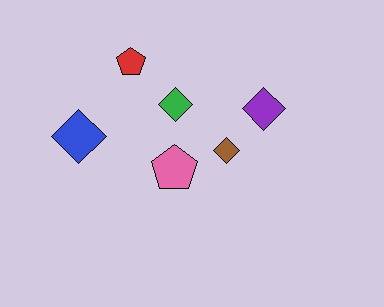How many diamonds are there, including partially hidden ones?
There are 4 diamonds.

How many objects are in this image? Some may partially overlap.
There are 6 objects.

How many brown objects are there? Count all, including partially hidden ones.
There is 1 brown object.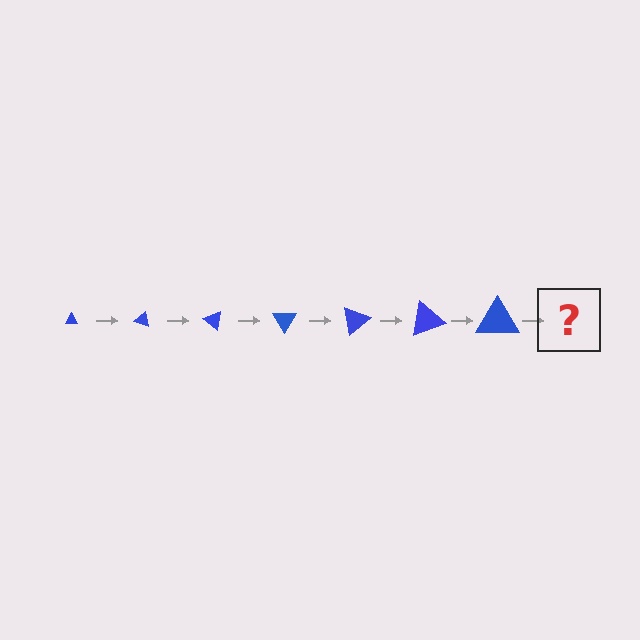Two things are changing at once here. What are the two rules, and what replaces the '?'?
The two rules are that the triangle grows larger each step and it rotates 20 degrees each step. The '?' should be a triangle, larger than the previous one and rotated 140 degrees from the start.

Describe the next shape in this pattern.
It should be a triangle, larger than the previous one and rotated 140 degrees from the start.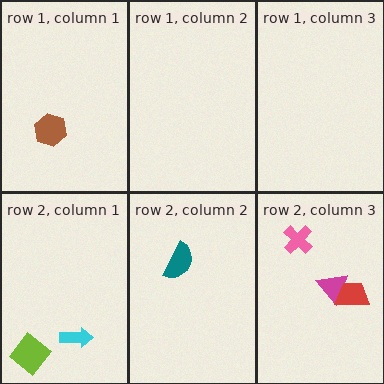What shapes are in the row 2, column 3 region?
The magenta triangle, the pink cross, the red trapezoid.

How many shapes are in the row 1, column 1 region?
1.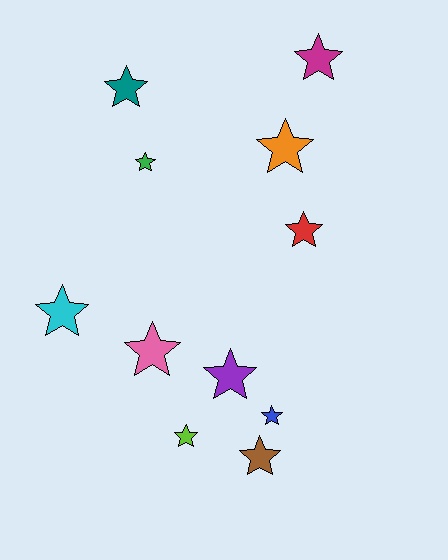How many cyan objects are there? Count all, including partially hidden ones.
There is 1 cyan object.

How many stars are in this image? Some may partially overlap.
There are 11 stars.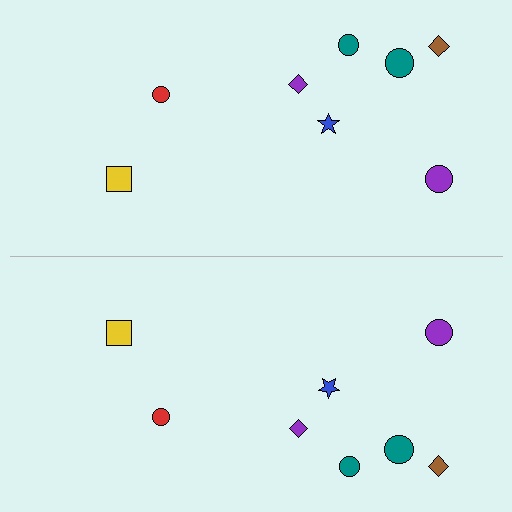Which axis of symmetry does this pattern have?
The pattern has a horizontal axis of symmetry running through the center of the image.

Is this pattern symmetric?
Yes, this pattern has bilateral (reflection) symmetry.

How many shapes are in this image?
There are 16 shapes in this image.